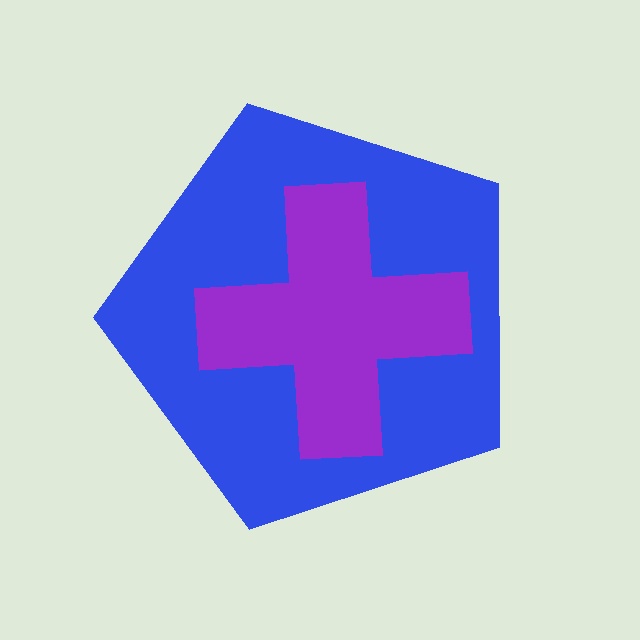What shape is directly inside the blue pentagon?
The purple cross.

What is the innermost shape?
The purple cross.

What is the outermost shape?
The blue pentagon.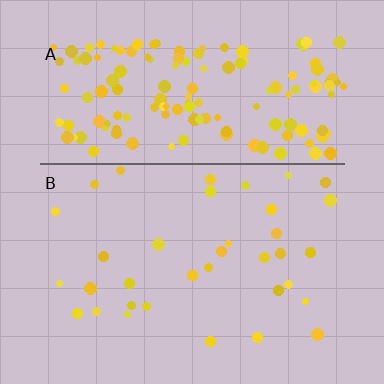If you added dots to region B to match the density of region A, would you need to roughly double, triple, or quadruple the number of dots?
Approximately quadruple.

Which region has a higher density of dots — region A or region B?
A (the top).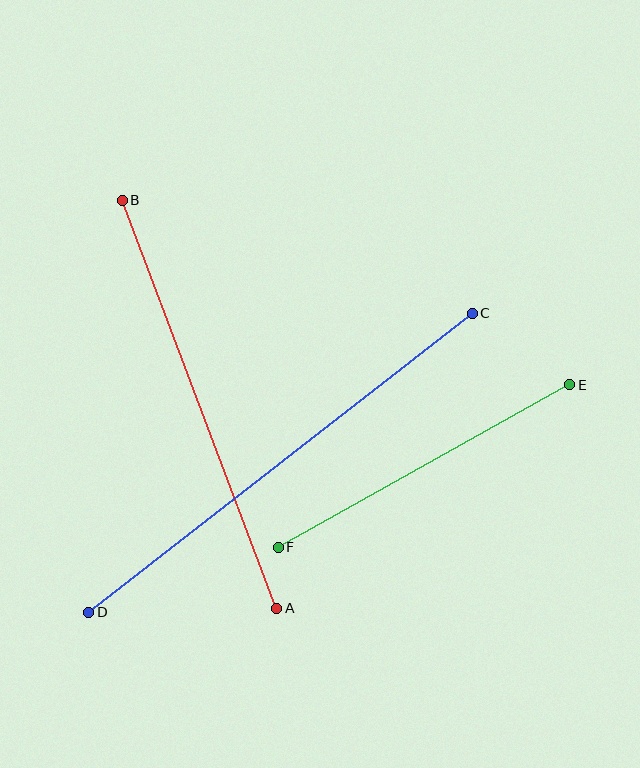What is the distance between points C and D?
The distance is approximately 486 pixels.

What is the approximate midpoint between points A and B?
The midpoint is at approximately (200, 404) pixels.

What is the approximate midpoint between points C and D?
The midpoint is at approximately (281, 463) pixels.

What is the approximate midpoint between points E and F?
The midpoint is at approximately (424, 466) pixels.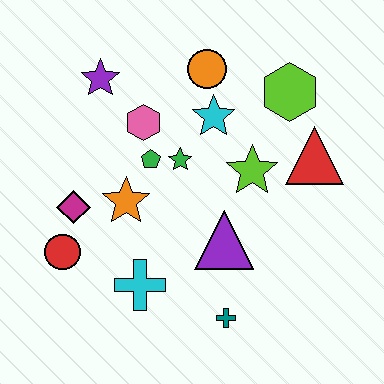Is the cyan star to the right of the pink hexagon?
Yes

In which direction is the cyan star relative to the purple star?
The cyan star is to the right of the purple star.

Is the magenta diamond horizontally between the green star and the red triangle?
No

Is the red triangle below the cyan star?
Yes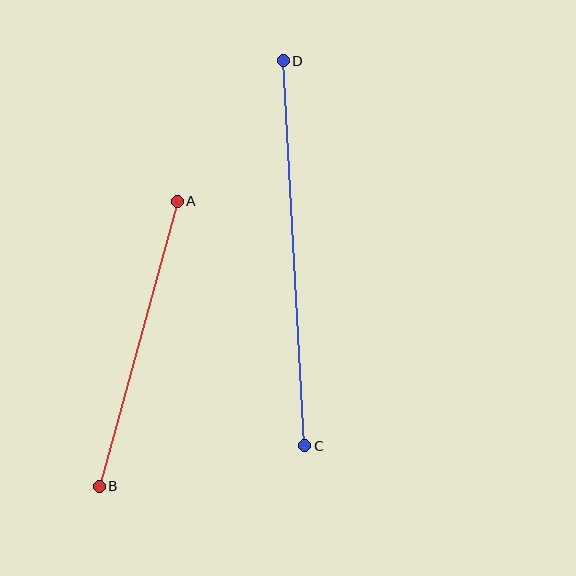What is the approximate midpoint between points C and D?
The midpoint is at approximately (294, 253) pixels.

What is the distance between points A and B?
The distance is approximately 295 pixels.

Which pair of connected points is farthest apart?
Points C and D are farthest apart.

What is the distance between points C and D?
The distance is approximately 386 pixels.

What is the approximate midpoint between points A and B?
The midpoint is at approximately (138, 344) pixels.